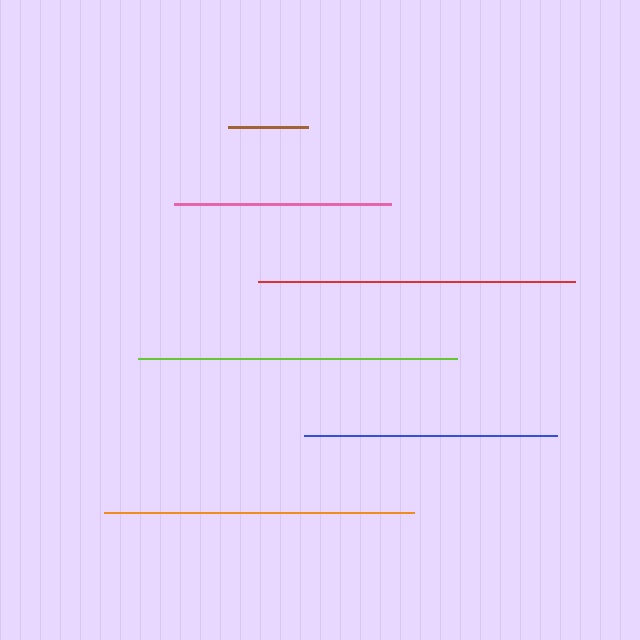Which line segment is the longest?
The lime line is the longest at approximately 319 pixels.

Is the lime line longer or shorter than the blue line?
The lime line is longer than the blue line.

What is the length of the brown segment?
The brown segment is approximately 80 pixels long.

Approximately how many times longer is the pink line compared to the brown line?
The pink line is approximately 2.7 times the length of the brown line.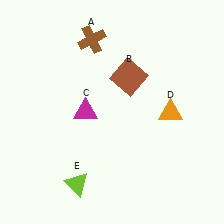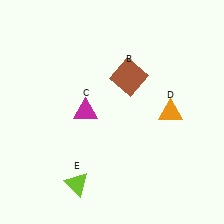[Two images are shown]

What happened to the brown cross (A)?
The brown cross (A) was removed in Image 2. It was in the top-left area of Image 1.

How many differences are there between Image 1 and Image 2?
There is 1 difference between the two images.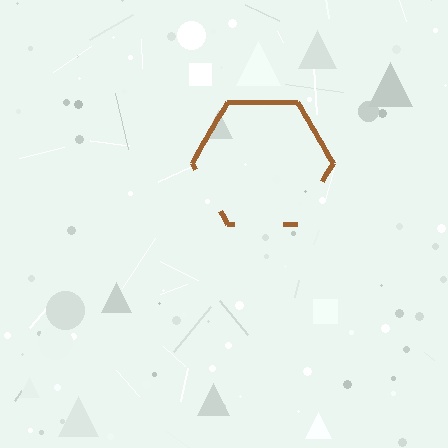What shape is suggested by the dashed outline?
The dashed outline suggests a hexagon.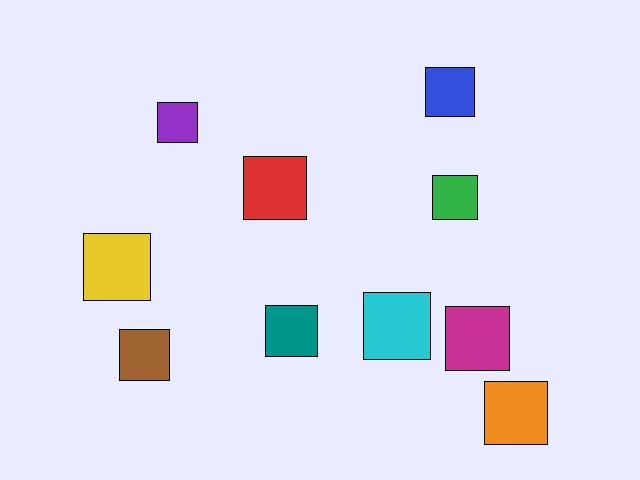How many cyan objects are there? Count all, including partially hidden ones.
There is 1 cyan object.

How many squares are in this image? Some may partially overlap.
There are 10 squares.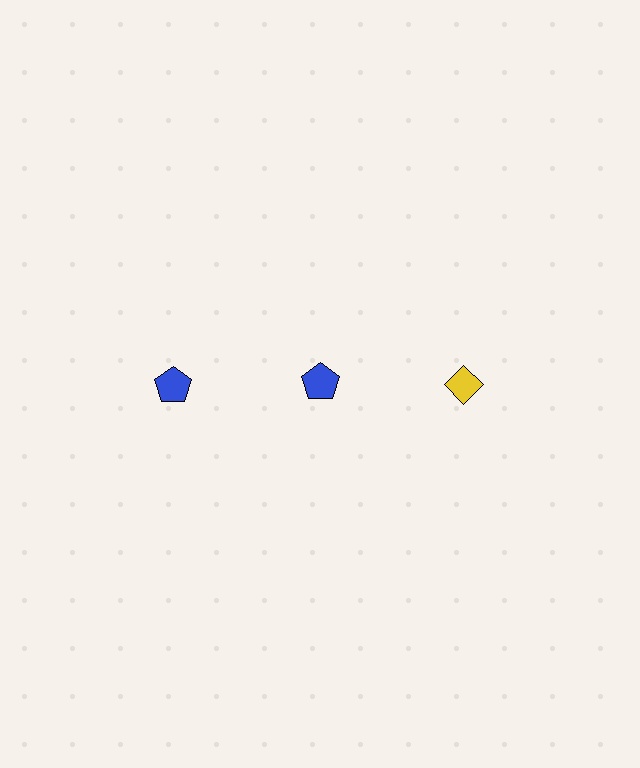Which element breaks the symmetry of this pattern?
The yellow diamond in the top row, center column breaks the symmetry. All other shapes are blue pentagons.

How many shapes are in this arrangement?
There are 3 shapes arranged in a grid pattern.